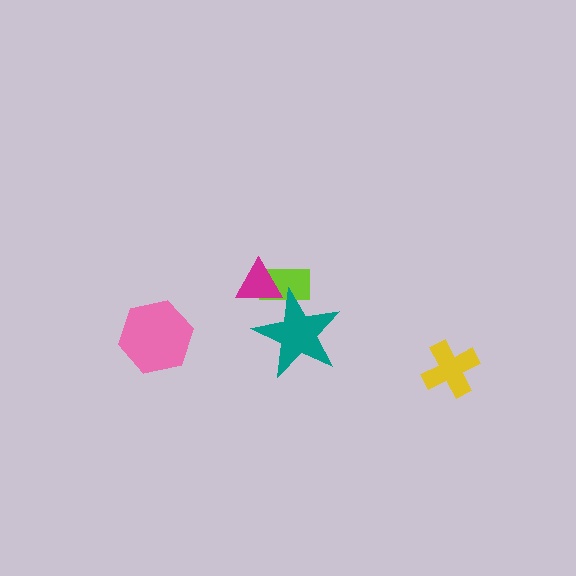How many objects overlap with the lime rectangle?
2 objects overlap with the lime rectangle.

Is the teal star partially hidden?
Yes, it is partially covered by another shape.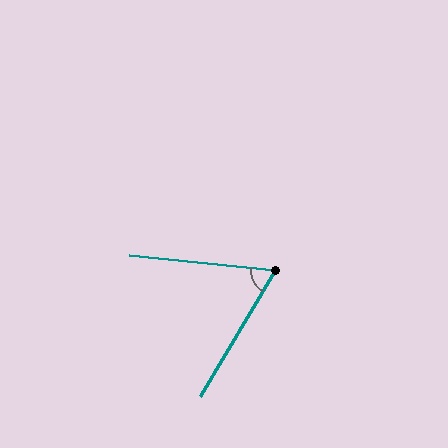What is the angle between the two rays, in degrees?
Approximately 65 degrees.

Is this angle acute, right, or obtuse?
It is acute.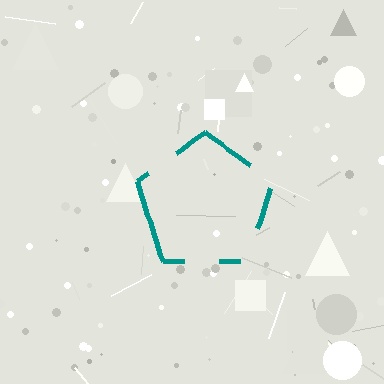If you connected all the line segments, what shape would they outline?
They would outline a pentagon.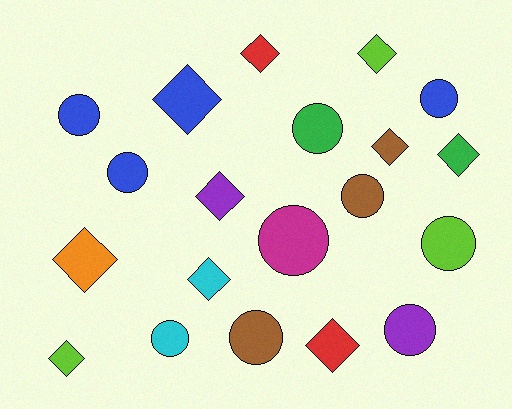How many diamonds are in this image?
There are 10 diamonds.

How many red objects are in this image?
There are 2 red objects.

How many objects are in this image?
There are 20 objects.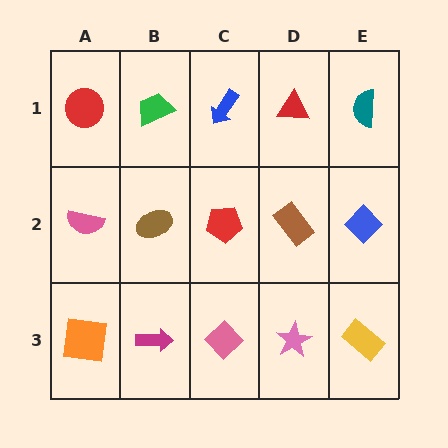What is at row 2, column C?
A red pentagon.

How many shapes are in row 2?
5 shapes.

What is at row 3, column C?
A pink diamond.